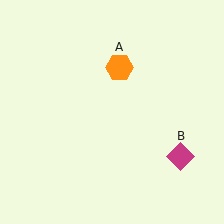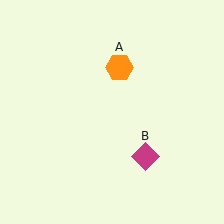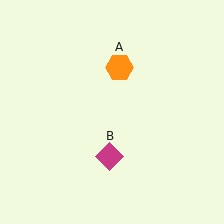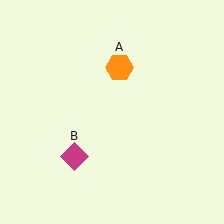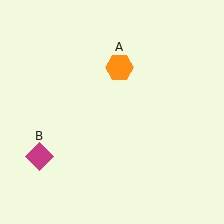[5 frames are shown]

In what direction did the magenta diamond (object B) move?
The magenta diamond (object B) moved left.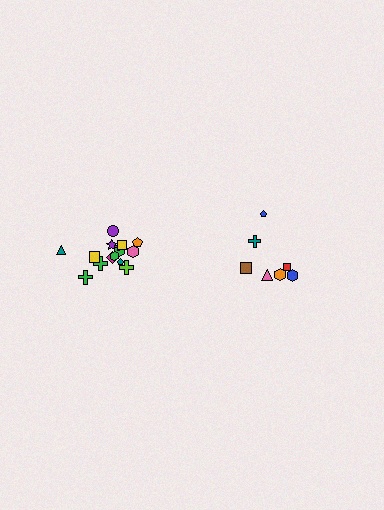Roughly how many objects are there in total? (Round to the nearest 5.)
Roughly 20 objects in total.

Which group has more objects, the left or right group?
The left group.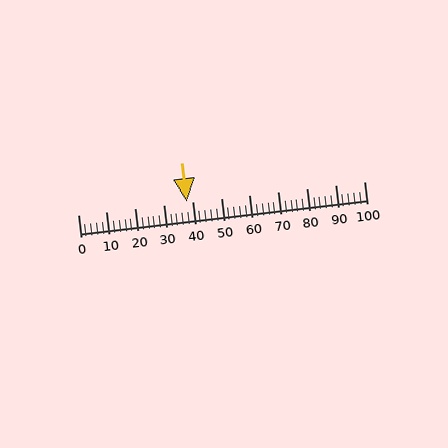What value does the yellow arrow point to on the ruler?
The yellow arrow points to approximately 38.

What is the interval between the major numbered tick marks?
The major tick marks are spaced 10 units apart.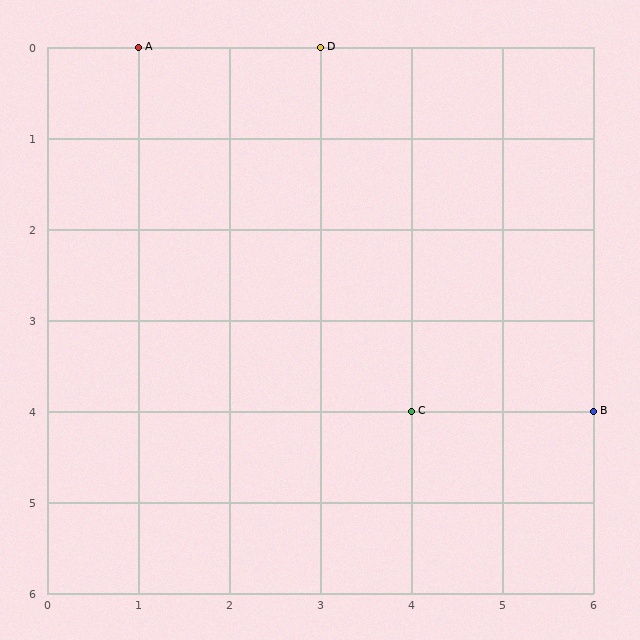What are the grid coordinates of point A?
Point A is at grid coordinates (1, 0).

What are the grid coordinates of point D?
Point D is at grid coordinates (3, 0).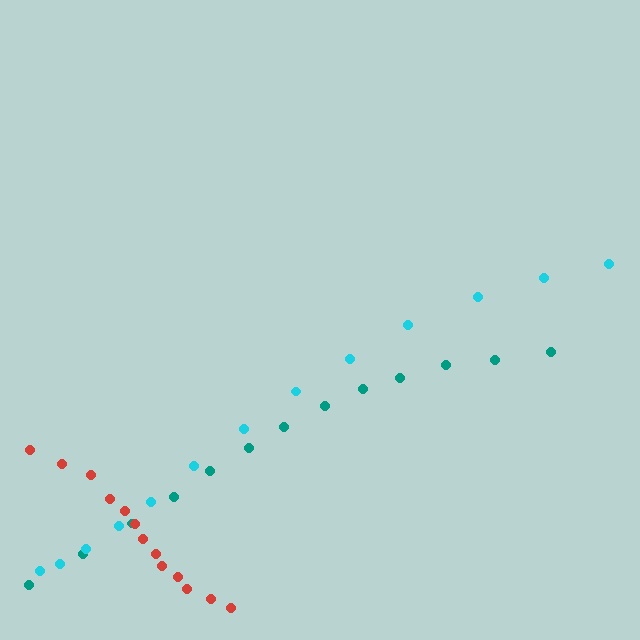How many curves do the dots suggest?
There are 3 distinct paths.